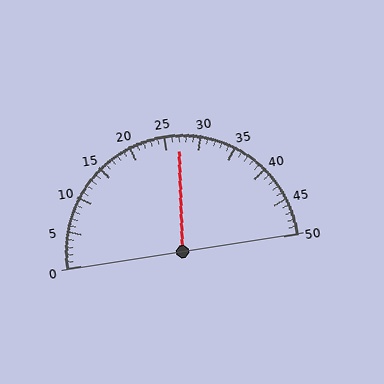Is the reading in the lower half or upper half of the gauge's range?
The reading is in the upper half of the range (0 to 50).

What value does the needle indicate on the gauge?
The needle indicates approximately 27.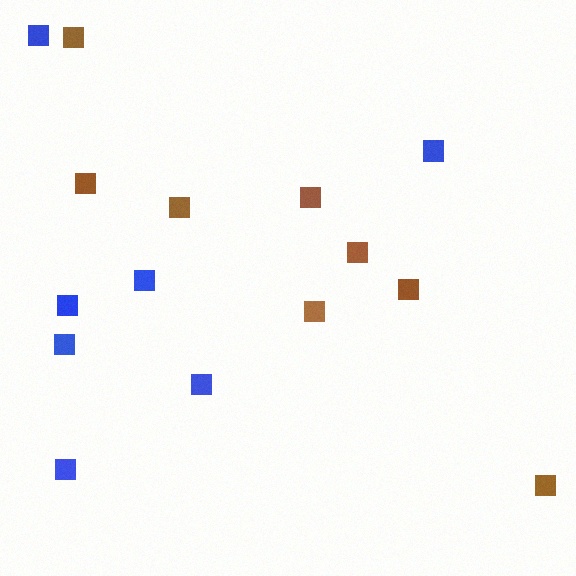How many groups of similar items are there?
There are 2 groups: one group of brown squares (8) and one group of blue squares (7).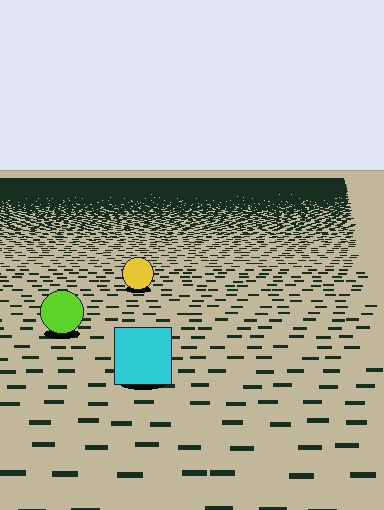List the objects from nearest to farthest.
From nearest to farthest: the cyan square, the lime circle, the yellow circle.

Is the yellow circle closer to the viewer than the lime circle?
No. The lime circle is closer — you can tell from the texture gradient: the ground texture is coarser near it.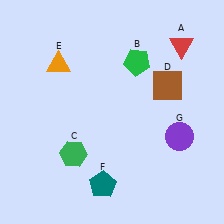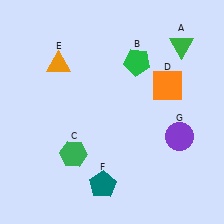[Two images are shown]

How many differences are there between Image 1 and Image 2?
There are 2 differences between the two images.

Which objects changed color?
A changed from red to green. D changed from brown to orange.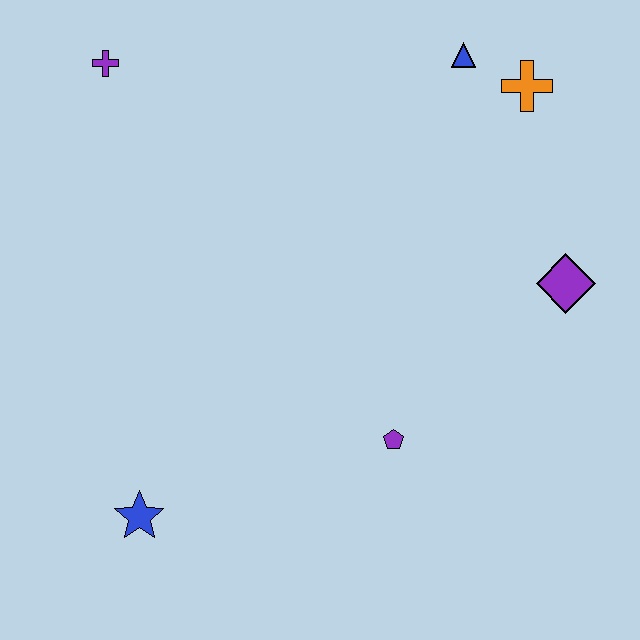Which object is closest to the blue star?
The purple pentagon is closest to the blue star.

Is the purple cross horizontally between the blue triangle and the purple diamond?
No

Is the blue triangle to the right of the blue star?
Yes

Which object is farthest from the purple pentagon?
The purple cross is farthest from the purple pentagon.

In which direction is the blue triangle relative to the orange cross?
The blue triangle is to the left of the orange cross.